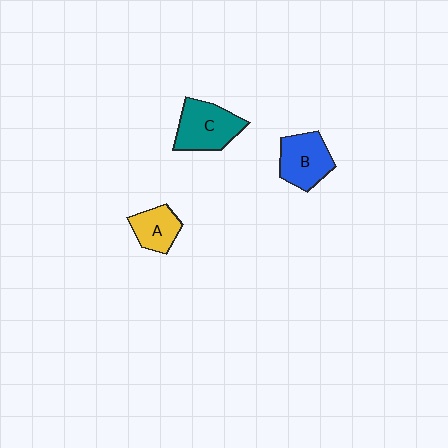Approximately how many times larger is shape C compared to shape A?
Approximately 1.5 times.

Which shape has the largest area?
Shape C (teal).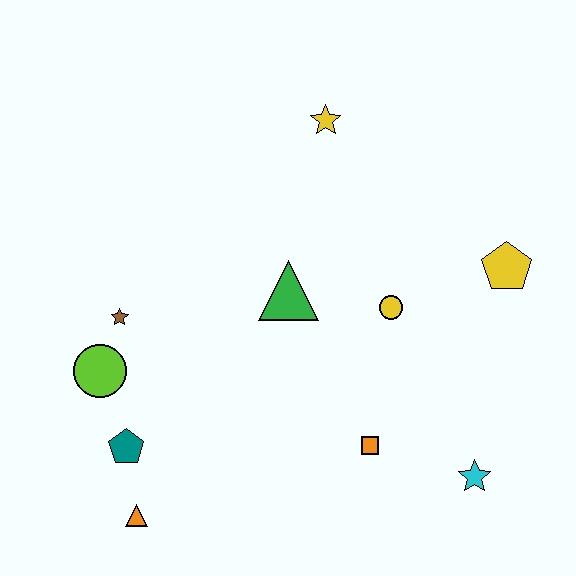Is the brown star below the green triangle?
Yes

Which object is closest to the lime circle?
The brown star is closest to the lime circle.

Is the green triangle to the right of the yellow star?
No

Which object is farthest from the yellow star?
The orange triangle is farthest from the yellow star.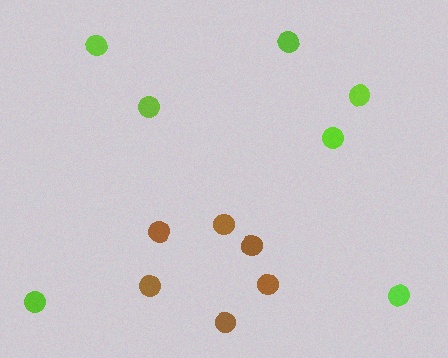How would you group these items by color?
There are 2 groups: one group of brown circles (6) and one group of lime circles (7).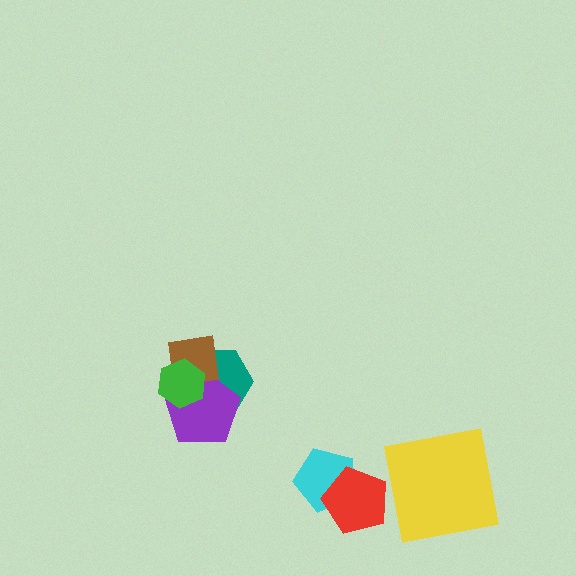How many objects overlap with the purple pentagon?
3 objects overlap with the purple pentagon.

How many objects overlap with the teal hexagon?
3 objects overlap with the teal hexagon.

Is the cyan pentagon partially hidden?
Yes, it is partially covered by another shape.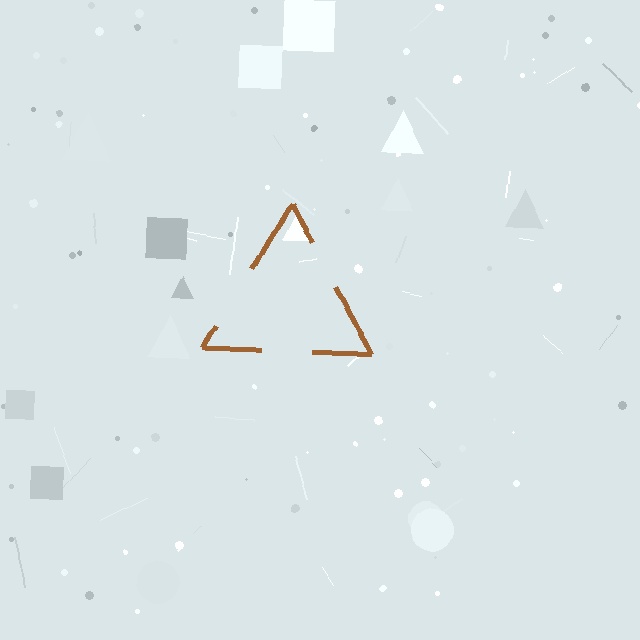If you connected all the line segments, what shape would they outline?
They would outline a triangle.